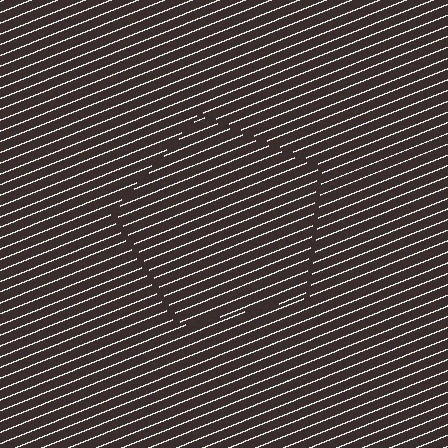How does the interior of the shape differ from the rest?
The interior of the shape contains the same grating, shifted by half a period — the contour is defined by the phase discontinuity where line-ends from the inner and outer gratings abut.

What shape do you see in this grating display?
An illusory pentagon. The interior of the shape contains the same grating, shifted by half a period — the contour is defined by the phase discontinuity where line-ends from the inner and outer gratings abut.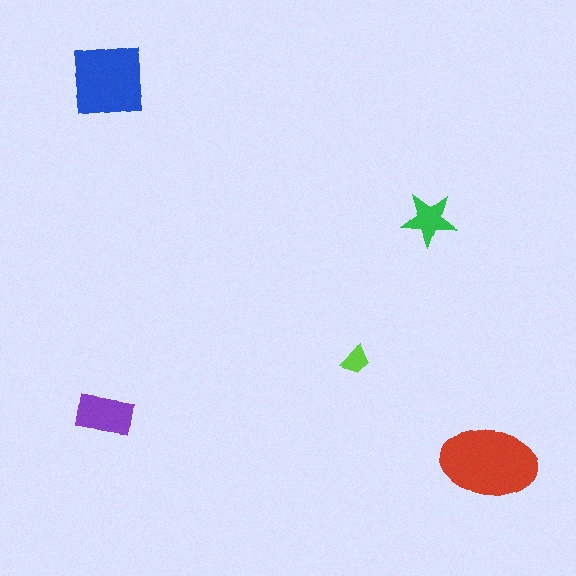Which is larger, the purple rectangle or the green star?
The purple rectangle.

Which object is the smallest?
The lime trapezoid.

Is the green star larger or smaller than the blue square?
Smaller.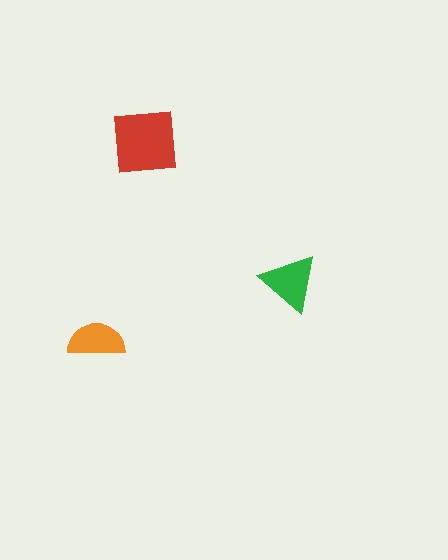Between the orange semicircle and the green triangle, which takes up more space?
The green triangle.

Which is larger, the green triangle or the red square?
The red square.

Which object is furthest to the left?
The orange semicircle is leftmost.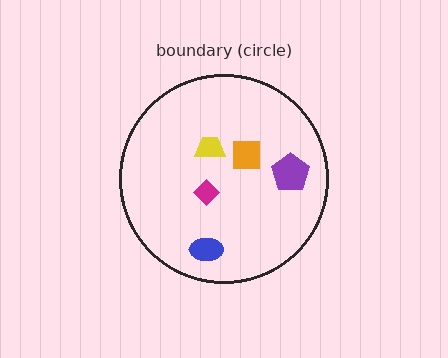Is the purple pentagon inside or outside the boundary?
Inside.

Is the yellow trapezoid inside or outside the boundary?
Inside.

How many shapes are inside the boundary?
5 inside, 0 outside.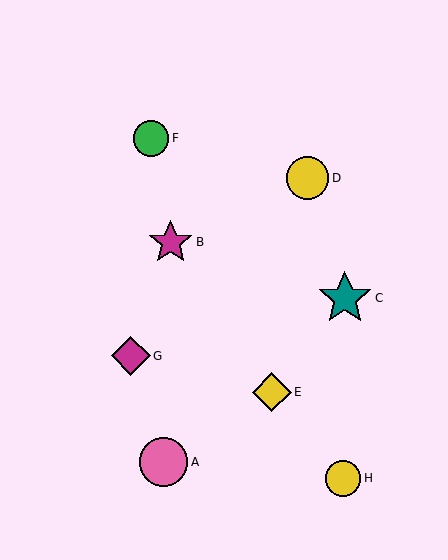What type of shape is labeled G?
Shape G is a magenta diamond.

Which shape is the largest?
The teal star (labeled C) is the largest.